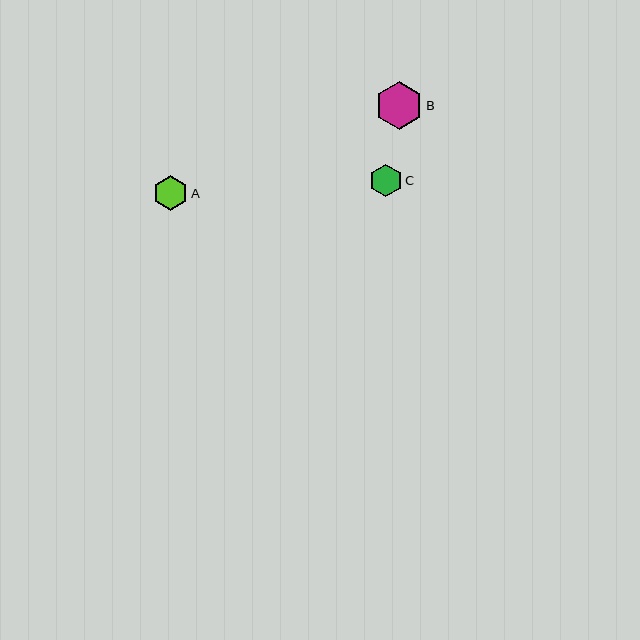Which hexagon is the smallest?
Hexagon C is the smallest with a size of approximately 33 pixels.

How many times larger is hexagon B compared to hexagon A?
Hexagon B is approximately 1.3 times the size of hexagon A.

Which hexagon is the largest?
Hexagon B is the largest with a size of approximately 47 pixels.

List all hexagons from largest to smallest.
From largest to smallest: B, A, C.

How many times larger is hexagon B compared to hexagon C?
Hexagon B is approximately 1.5 times the size of hexagon C.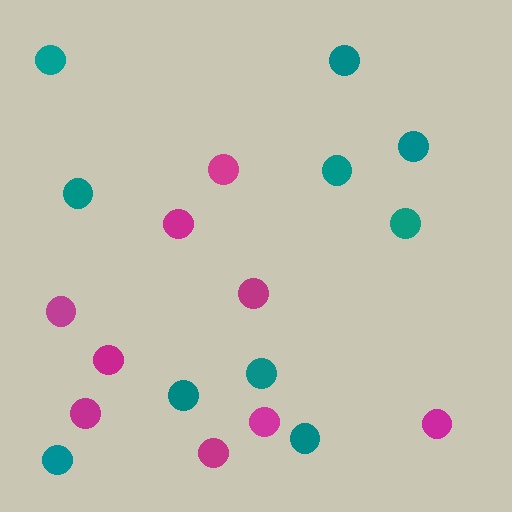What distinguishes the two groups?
There are 2 groups: one group of magenta circles (9) and one group of teal circles (10).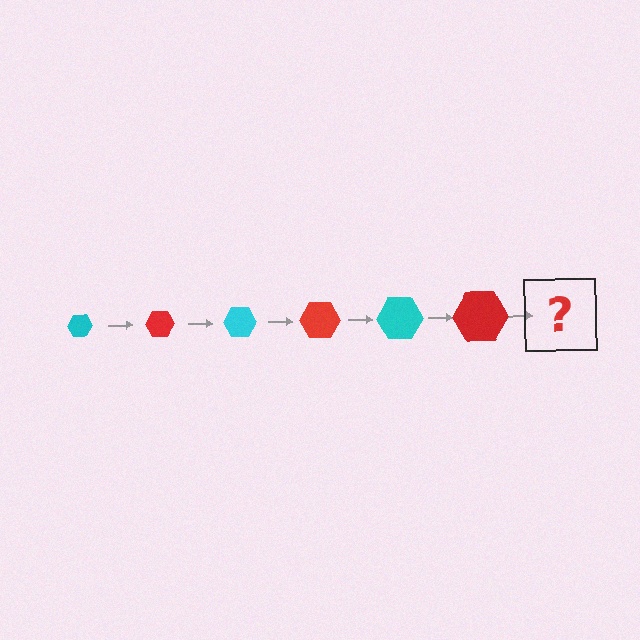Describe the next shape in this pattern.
It should be a cyan hexagon, larger than the previous one.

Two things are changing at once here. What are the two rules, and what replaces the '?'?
The two rules are that the hexagon grows larger each step and the color cycles through cyan and red. The '?' should be a cyan hexagon, larger than the previous one.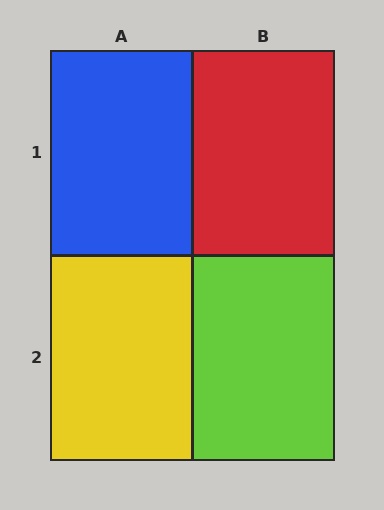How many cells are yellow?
1 cell is yellow.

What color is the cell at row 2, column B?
Lime.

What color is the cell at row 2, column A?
Yellow.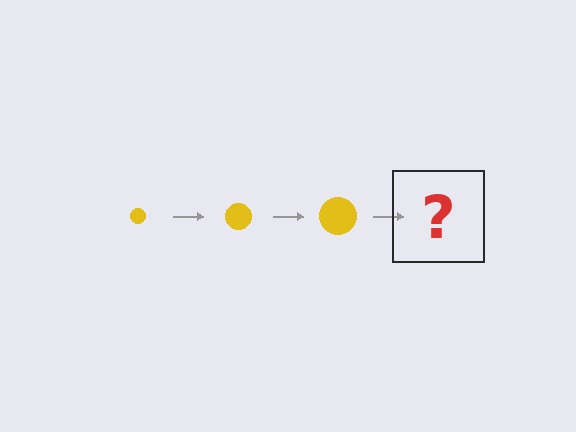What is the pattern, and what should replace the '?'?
The pattern is that the circle gets progressively larger each step. The '?' should be a yellow circle, larger than the previous one.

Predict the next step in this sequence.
The next step is a yellow circle, larger than the previous one.